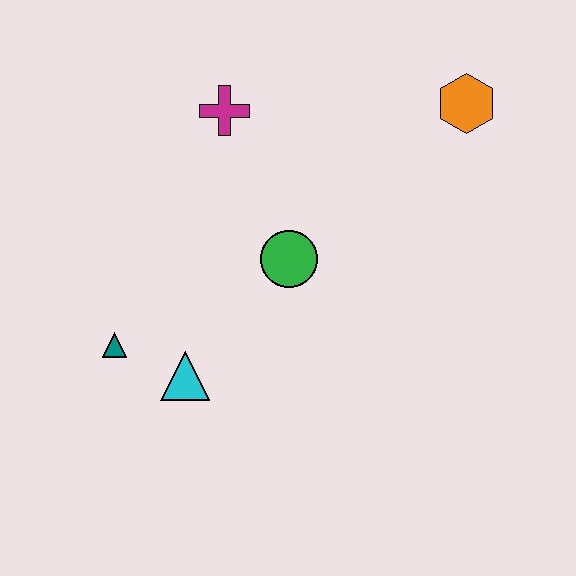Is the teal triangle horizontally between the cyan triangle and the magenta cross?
No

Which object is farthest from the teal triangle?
The orange hexagon is farthest from the teal triangle.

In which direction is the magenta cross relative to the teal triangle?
The magenta cross is above the teal triangle.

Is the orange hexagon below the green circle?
No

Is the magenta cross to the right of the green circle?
No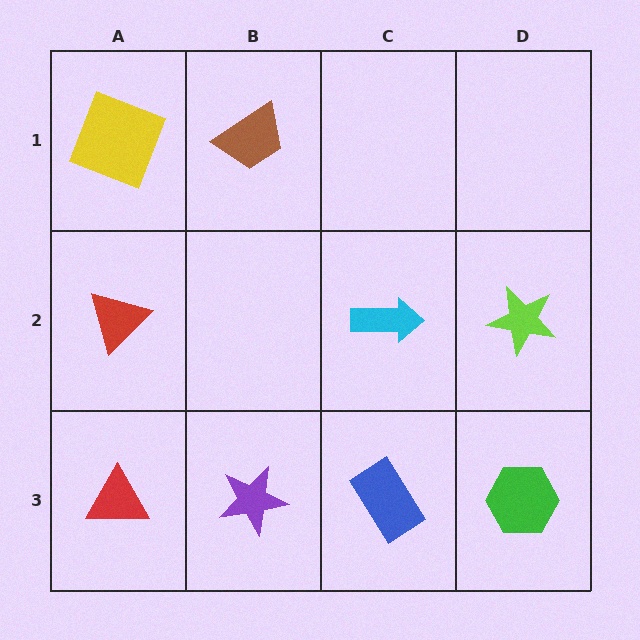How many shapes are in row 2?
3 shapes.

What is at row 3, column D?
A green hexagon.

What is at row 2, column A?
A red triangle.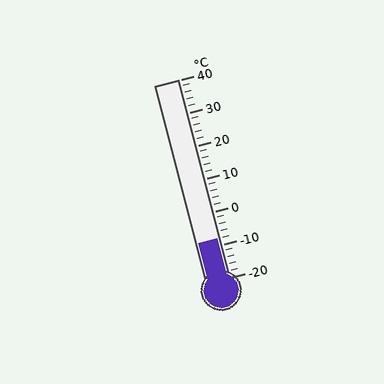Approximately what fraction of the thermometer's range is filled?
The thermometer is filled to approximately 20% of its range.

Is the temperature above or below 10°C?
The temperature is below 10°C.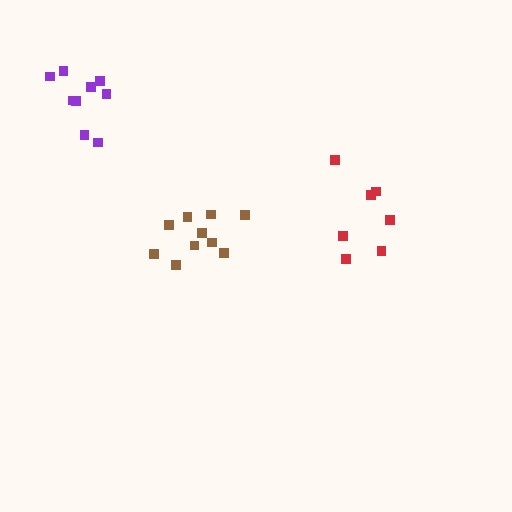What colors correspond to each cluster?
The clusters are colored: red, brown, purple.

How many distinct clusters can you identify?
There are 3 distinct clusters.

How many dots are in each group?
Group 1: 7 dots, Group 2: 10 dots, Group 3: 9 dots (26 total).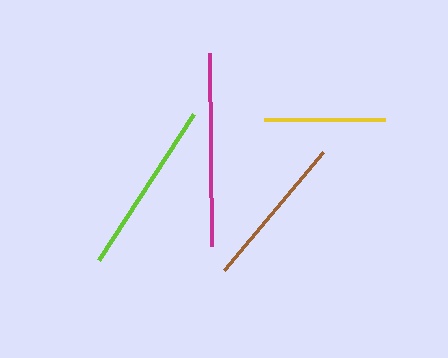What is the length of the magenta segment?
The magenta segment is approximately 193 pixels long.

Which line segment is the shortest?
The yellow line is the shortest at approximately 121 pixels.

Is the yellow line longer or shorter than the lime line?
The lime line is longer than the yellow line.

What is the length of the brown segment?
The brown segment is approximately 153 pixels long.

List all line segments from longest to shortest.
From longest to shortest: magenta, lime, brown, yellow.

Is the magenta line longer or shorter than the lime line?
The magenta line is longer than the lime line.